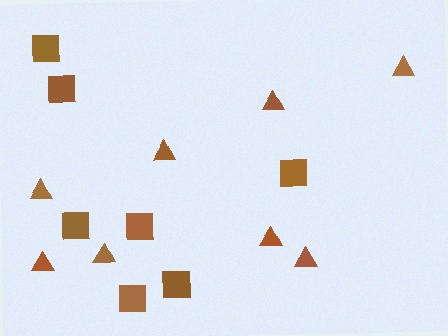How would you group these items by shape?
There are 2 groups: one group of triangles (8) and one group of squares (7).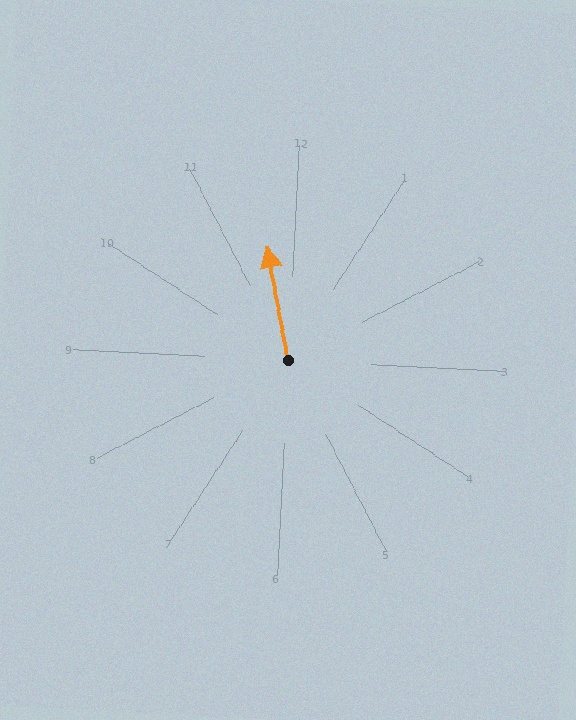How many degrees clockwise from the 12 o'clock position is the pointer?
Approximately 347 degrees.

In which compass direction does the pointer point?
North.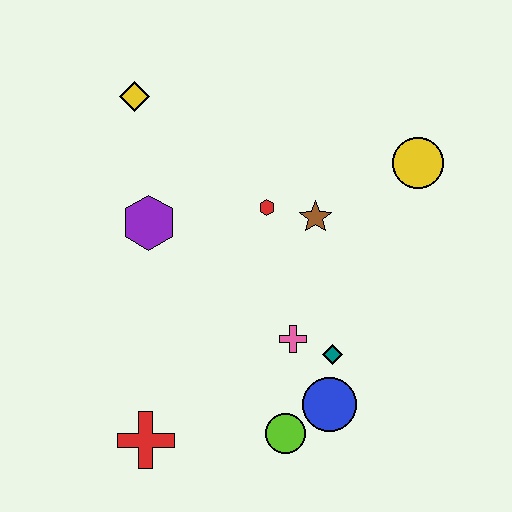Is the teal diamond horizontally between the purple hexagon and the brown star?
No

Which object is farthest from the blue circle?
The yellow diamond is farthest from the blue circle.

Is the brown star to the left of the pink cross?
No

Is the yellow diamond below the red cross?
No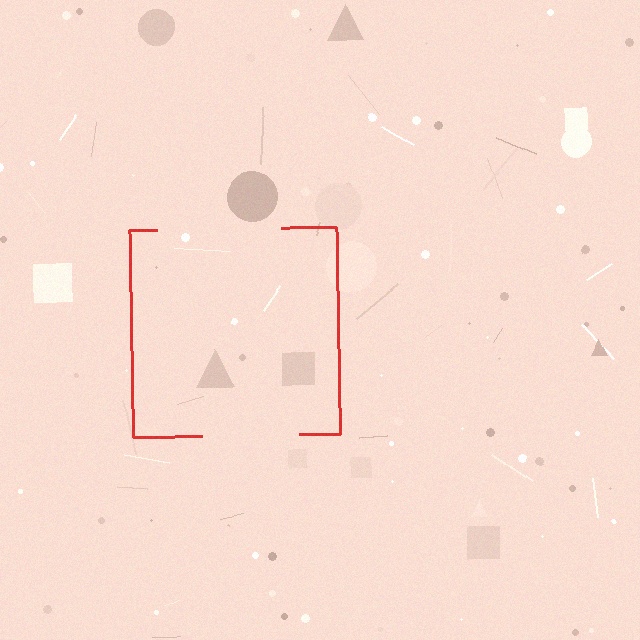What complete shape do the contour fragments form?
The contour fragments form a square.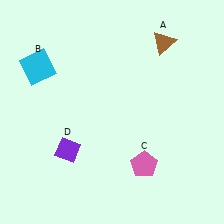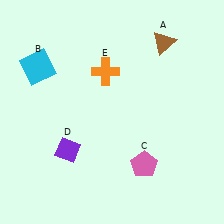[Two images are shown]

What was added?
An orange cross (E) was added in Image 2.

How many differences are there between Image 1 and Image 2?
There is 1 difference between the two images.